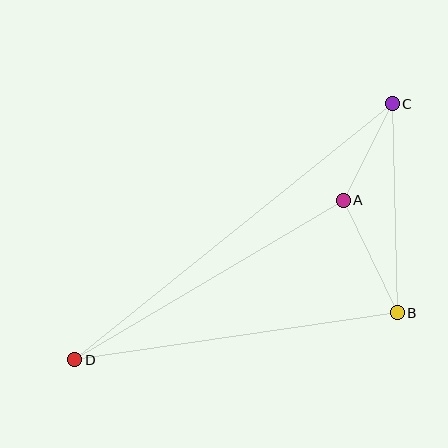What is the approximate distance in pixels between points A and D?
The distance between A and D is approximately 312 pixels.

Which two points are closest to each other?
Points A and C are closest to each other.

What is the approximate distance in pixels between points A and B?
The distance between A and B is approximately 125 pixels.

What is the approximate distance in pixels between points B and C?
The distance between B and C is approximately 209 pixels.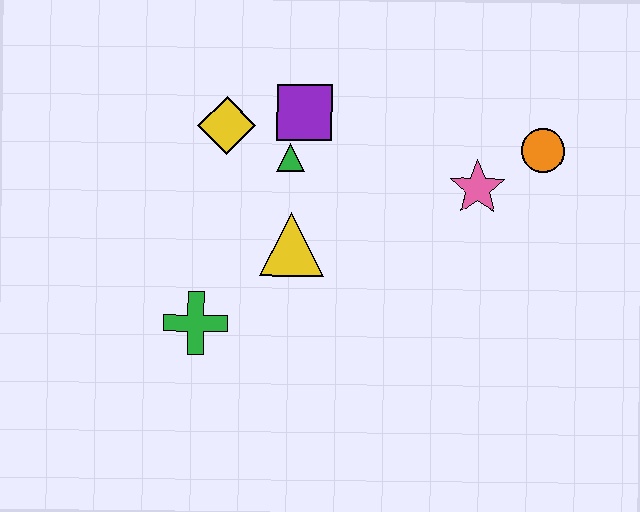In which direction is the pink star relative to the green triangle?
The pink star is to the right of the green triangle.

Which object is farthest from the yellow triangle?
The orange circle is farthest from the yellow triangle.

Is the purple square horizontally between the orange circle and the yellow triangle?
Yes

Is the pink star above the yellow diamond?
No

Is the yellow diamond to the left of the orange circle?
Yes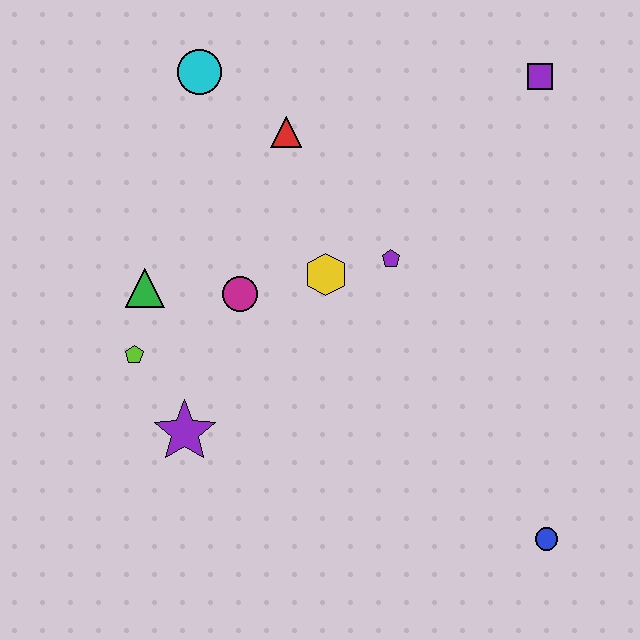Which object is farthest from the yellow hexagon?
The blue circle is farthest from the yellow hexagon.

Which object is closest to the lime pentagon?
The green triangle is closest to the lime pentagon.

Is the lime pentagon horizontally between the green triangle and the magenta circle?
No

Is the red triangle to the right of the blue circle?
No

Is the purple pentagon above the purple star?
Yes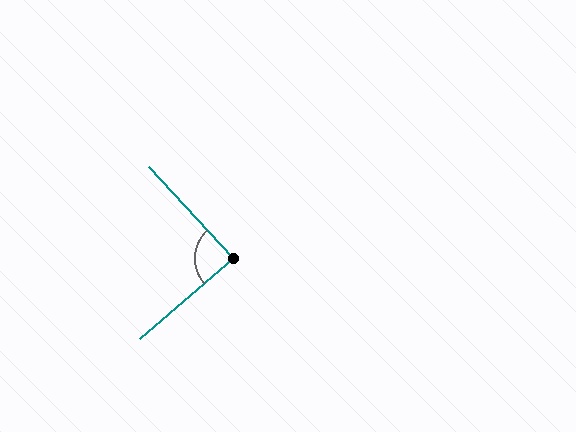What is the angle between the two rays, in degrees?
Approximately 88 degrees.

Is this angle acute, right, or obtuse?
It is approximately a right angle.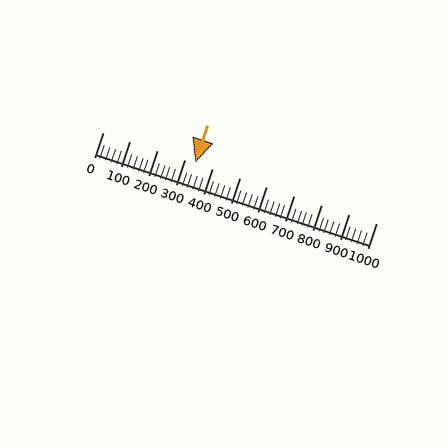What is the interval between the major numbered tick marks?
The major tick marks are spaced 100 units apart.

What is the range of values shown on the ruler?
The ruler shows values from 0 to 1000.